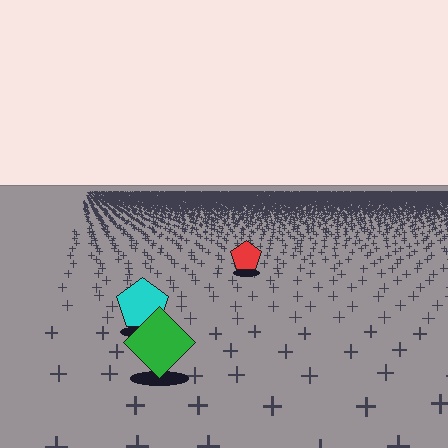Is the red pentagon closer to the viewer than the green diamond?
No. The green diamond is closer — you can tell from the texture gradient: the ground texture is coarser near it.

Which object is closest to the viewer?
The green diamond is closest. The texture marks near it are larger and more spread out.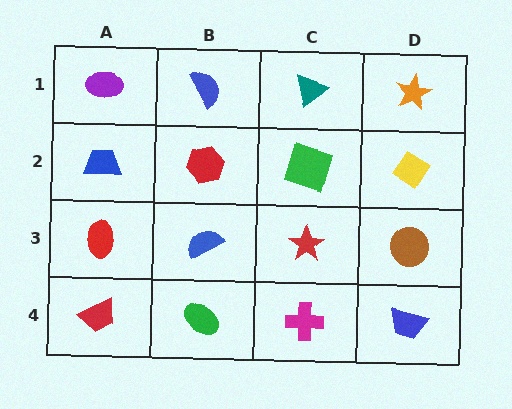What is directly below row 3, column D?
A blue trapezoid.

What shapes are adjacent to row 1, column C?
A green square (row 2, column C), a blue semicircle (row 1, column B), an orange star (row 1, column D).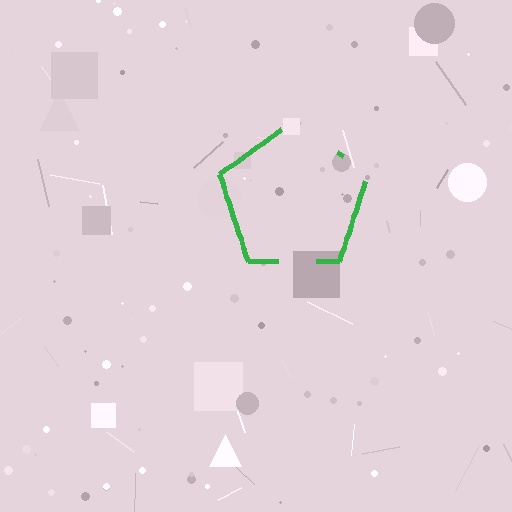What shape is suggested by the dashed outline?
The dashed outline suggests a pentagon.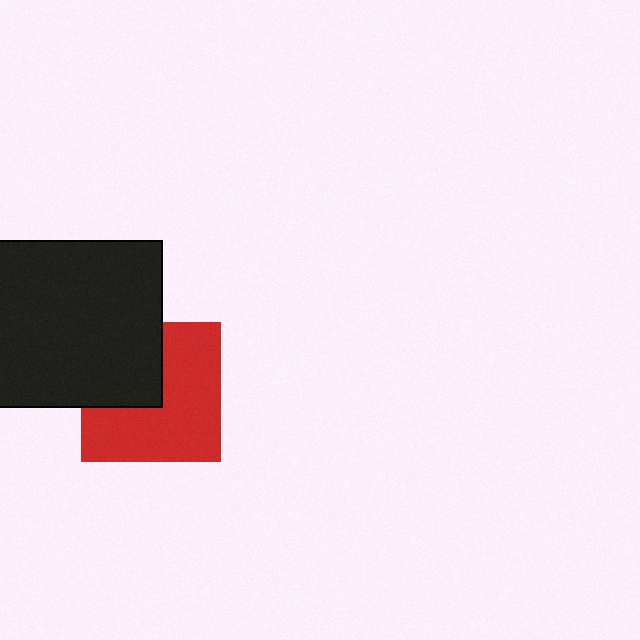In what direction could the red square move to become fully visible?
The red square could move toward the lower-right. That would shift it out from behind the black square entirely.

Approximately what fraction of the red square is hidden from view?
Roughly 36% of the red square is hidden behind the black square.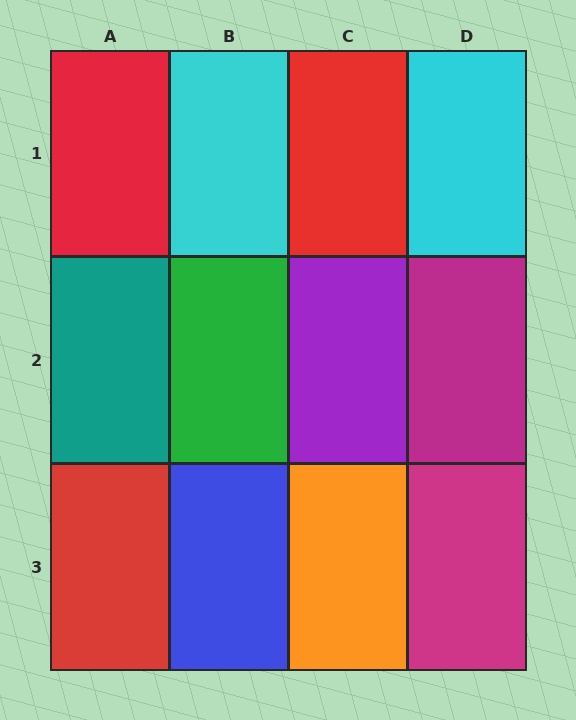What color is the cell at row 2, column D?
Magenta.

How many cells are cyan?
2 cells are cyan.